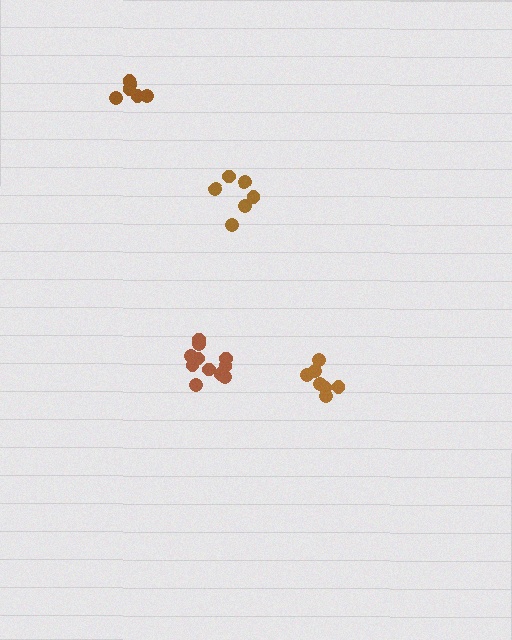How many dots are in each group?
Group 1: 7 dots, Group 2: 6 dots, Group 3: 11 dots, Group 4: 6 dots (30 total).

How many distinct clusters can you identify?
There are 4 distinct clusters.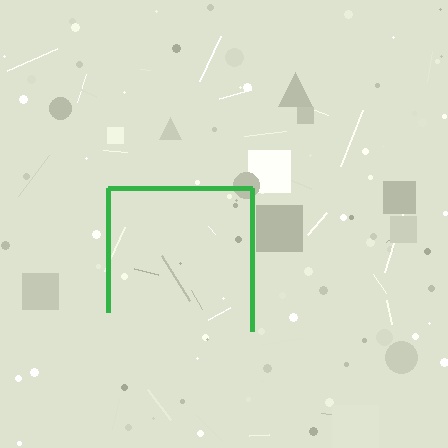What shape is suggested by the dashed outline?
The dashed outline suggests a square.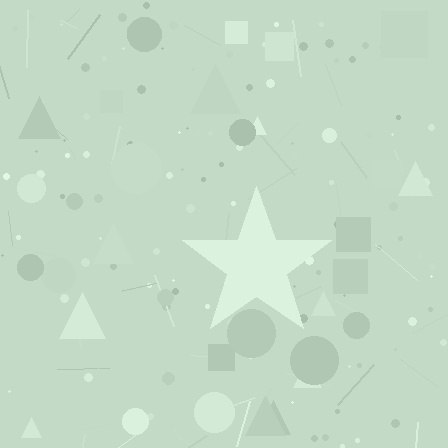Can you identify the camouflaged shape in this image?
The camouflaged shape is a star.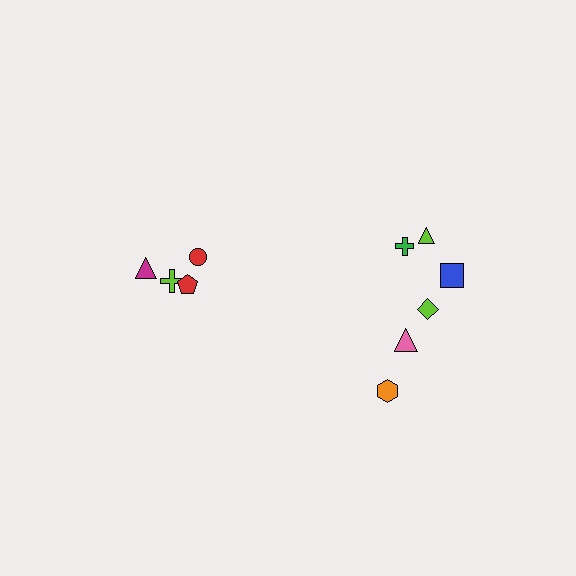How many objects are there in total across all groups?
There are 10 objects.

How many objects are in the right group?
There are 6 objects.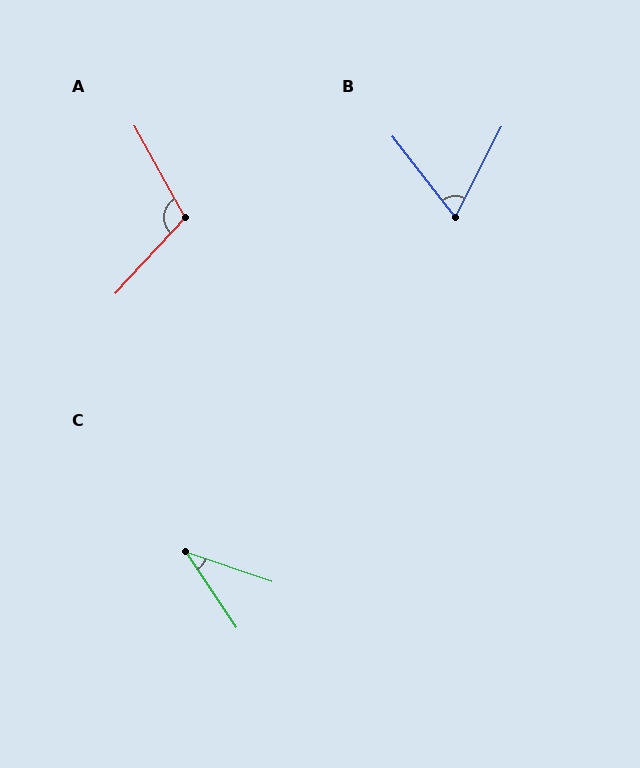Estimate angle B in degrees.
Approximately 65 degrees.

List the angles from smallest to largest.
C (37°), B (65°), A (109°).